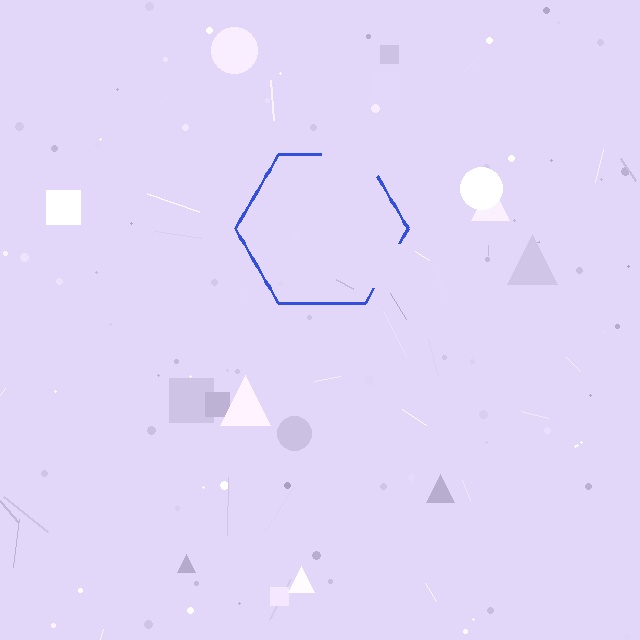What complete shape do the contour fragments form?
The contour fragments form a hexagon.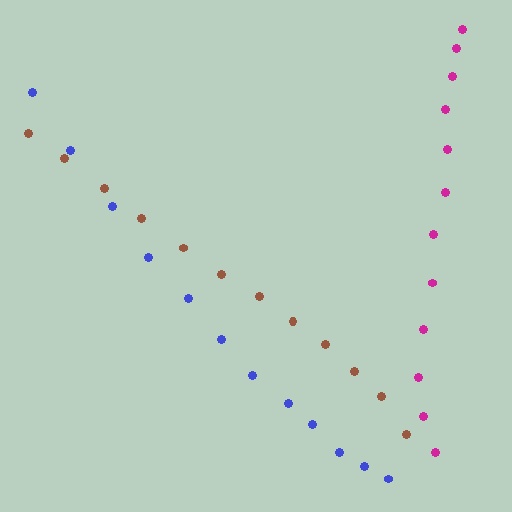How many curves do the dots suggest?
There are 3 distinct paths.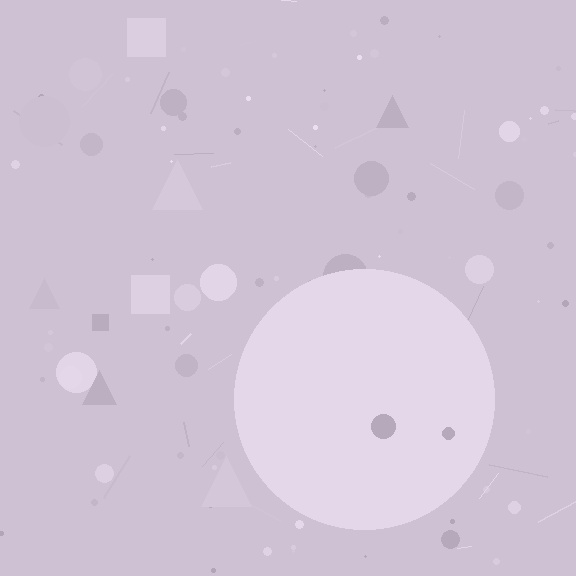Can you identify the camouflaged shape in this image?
The camouflaged shape is a circle.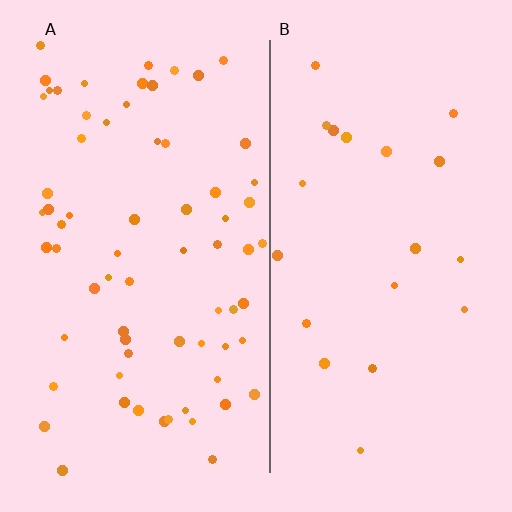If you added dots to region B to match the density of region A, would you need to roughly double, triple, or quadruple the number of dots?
Approximately triple.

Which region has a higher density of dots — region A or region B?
A (the left).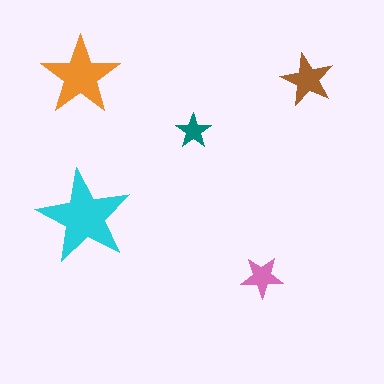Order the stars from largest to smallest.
the cyan one, the orange one, the brown one, the pink one, the teal one.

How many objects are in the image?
There are 5 objects in the image.